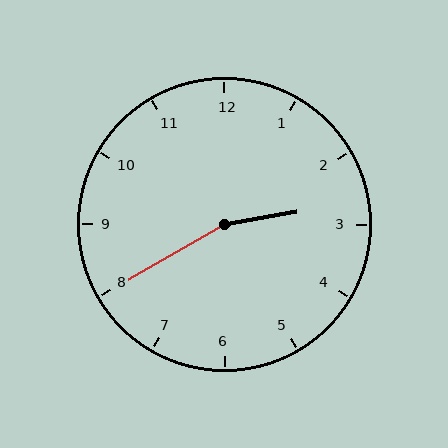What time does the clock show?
2:40.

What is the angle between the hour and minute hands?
Approximately 160 degrees.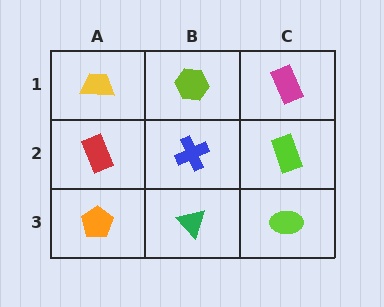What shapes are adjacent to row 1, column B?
A blue cross (row 2, column B), a yellow trapezoid (row 1, column A), a magenta rectangle (row 1, column C).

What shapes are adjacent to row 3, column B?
A blue cross (row 2, column B), an orange pentagon (row 3, column A), a lime ellipse (row 3, column C).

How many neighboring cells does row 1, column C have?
2.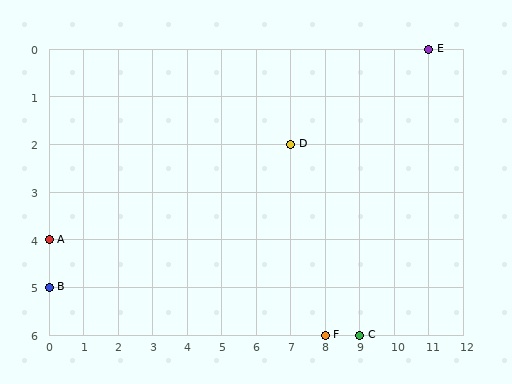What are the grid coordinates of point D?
Point D is at grid coordinates (7, 2).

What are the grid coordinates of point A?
Point A is at grid coordinates (0, 4).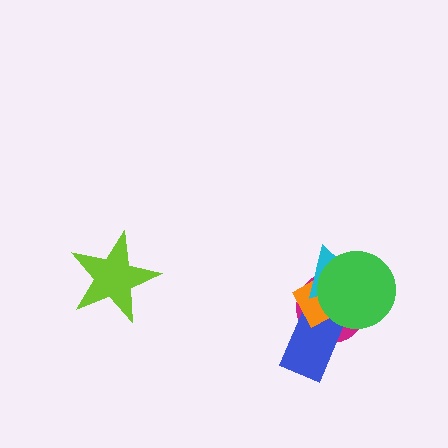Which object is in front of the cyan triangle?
The green circle is in front of the cyan triangle.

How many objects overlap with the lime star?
0 objects overlap with the lime star.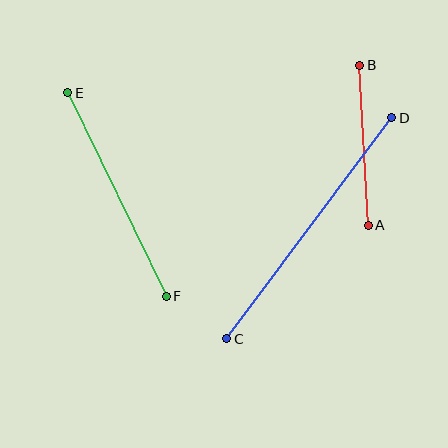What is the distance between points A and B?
The distance is approximately 160 pixels.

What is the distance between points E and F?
The distance is approximately 226 pixels.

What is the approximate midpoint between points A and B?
The midpoint is at approximately (364, 145) pixels.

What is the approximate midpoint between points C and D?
The midpoint is at approximately (309, 228) pixels.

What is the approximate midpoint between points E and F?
The midpoint is at approximately (117, 194) pixels.